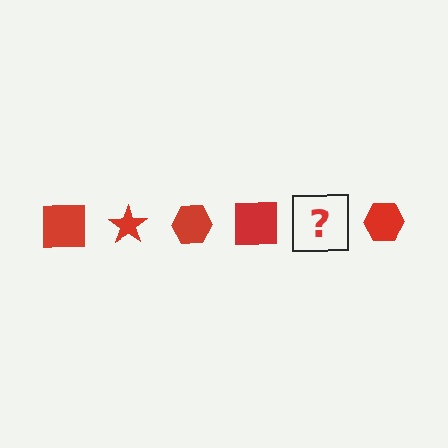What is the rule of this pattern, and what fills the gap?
The rule is that the pattern cycles through square, star, hexagon shapes in red. The gap should be filled with a red star.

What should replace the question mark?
The question mark should be replaced with a red star.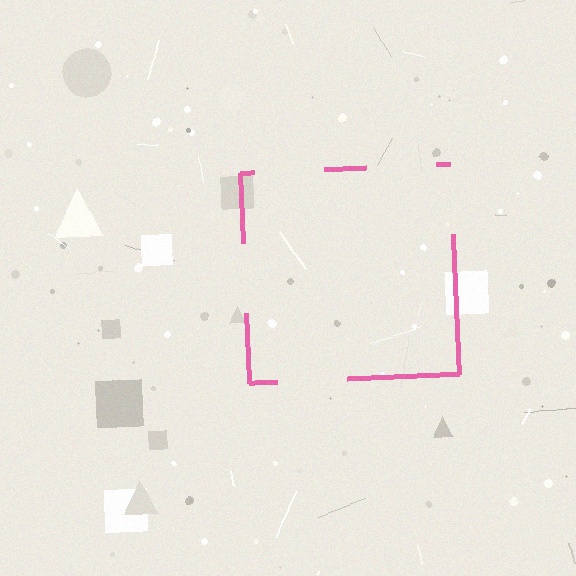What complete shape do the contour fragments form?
The contour fragments form a square.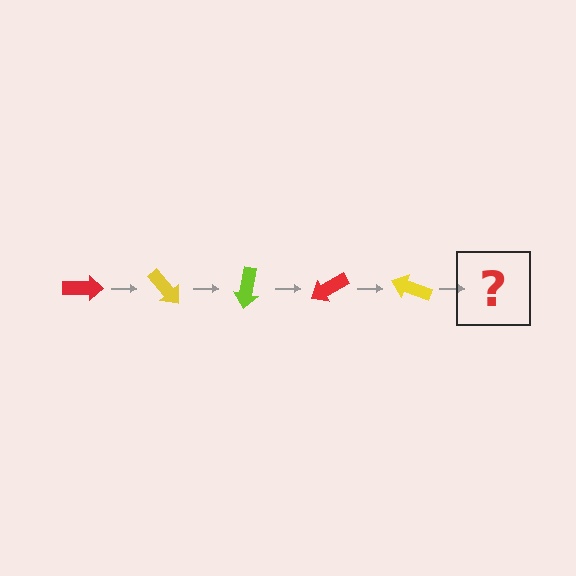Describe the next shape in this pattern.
It should be a lime arrow, rotated 250 degrees from the start.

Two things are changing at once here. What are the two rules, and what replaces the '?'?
The two rules are that it rotates 50 degrees each step and the color cycles through red, yellow, and lime. The '?' should be a lime arrow, rotated 250 degrees from the start.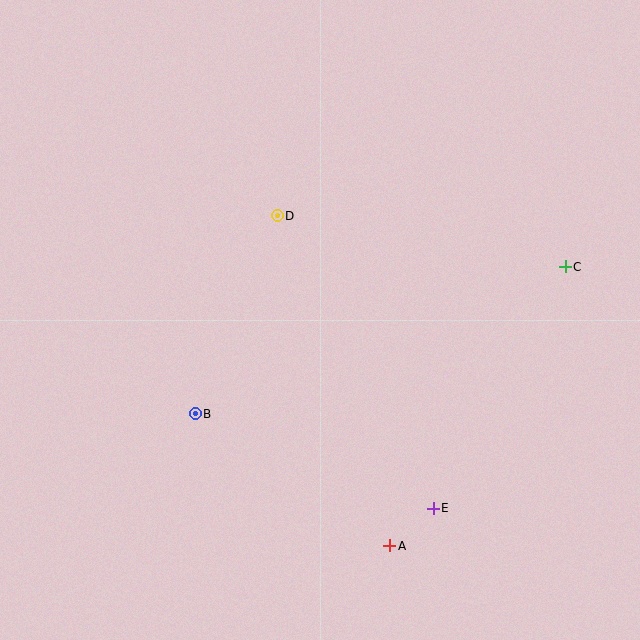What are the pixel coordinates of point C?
Point C is at (565, 267).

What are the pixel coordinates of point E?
Point E is at (433, 508).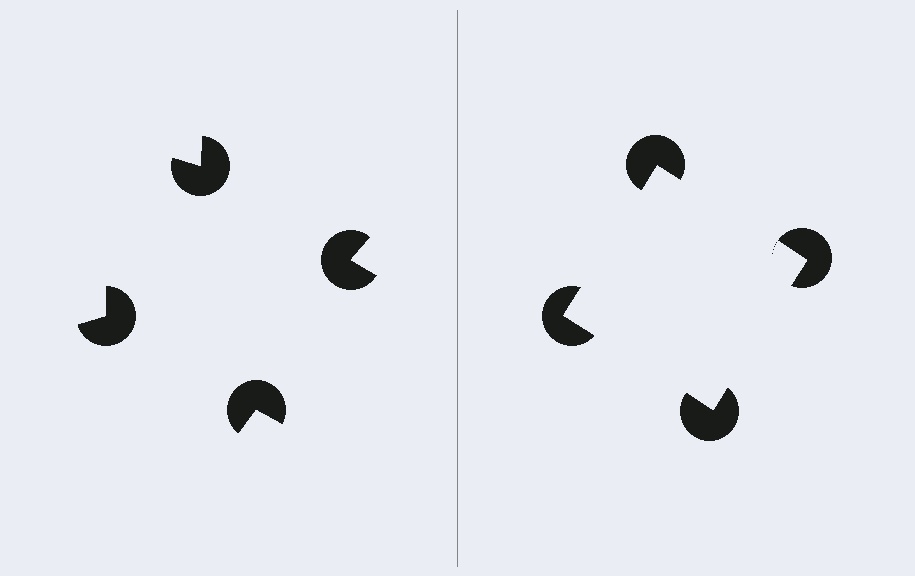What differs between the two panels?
The pac-man discs are positioned identically on both sides; only the wedge orientations differ. On the right they align to a square; on the left they are misaligned.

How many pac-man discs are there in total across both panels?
8 — 4 on each side.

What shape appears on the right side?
An illusory square.